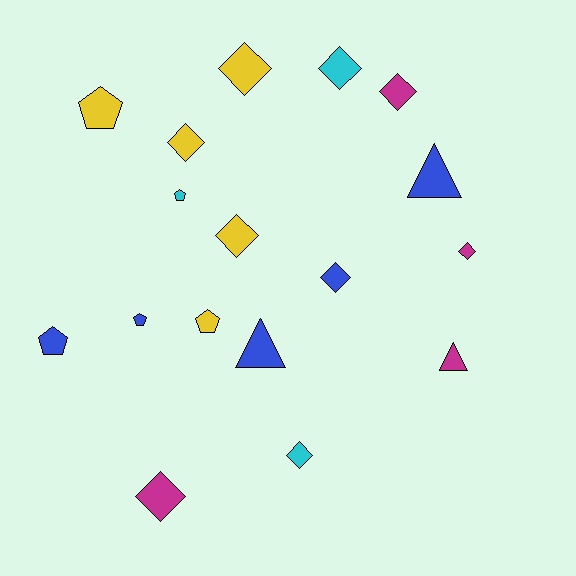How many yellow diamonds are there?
There are 3 yellow diamonds.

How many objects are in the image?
There are 17 objects.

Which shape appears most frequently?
Diamond, with 9 objects.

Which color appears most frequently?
Yellow, with 5 objects.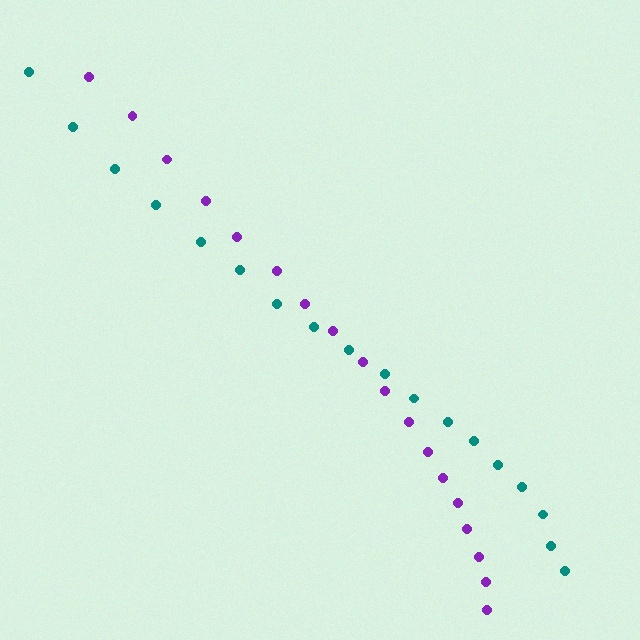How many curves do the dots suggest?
There are 2 distinct paths.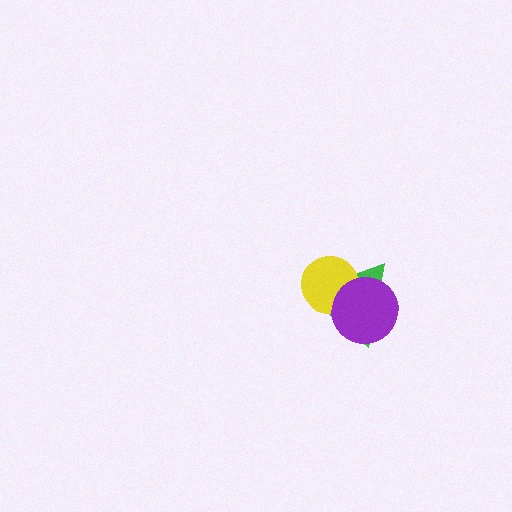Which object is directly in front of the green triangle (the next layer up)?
The yellow circle is directly in front of the green triangle.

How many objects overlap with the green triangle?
2 objects overlap with the green triangle.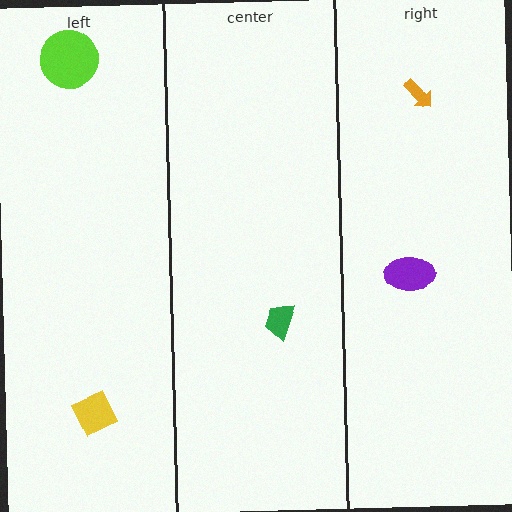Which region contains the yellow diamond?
The left region.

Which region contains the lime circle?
The left region.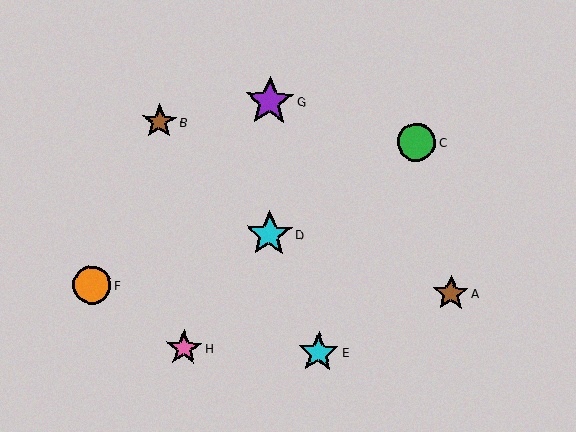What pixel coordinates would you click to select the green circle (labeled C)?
Click at (417, 142) to select the green circle C.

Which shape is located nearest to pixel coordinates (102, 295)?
The orange circle (labeled F) at (92, 285) is nearest to that location.